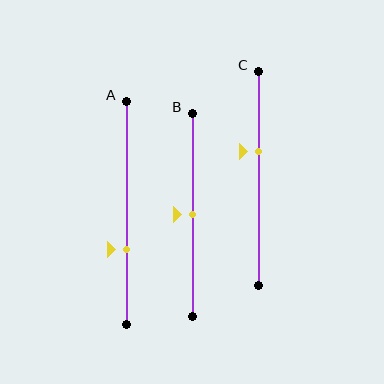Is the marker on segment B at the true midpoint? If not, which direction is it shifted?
Yes, the marker on segment B is at the true midpoint.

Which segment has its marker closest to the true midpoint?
Segment B has its marker closest to the true midpoint.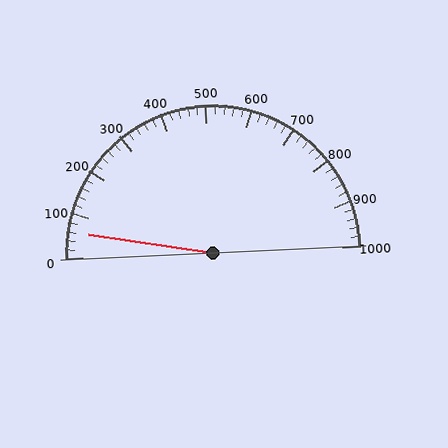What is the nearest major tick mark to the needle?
The nearest major tick mark is 100.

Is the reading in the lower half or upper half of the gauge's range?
The reading is in the lower half of the range (0 to 1000).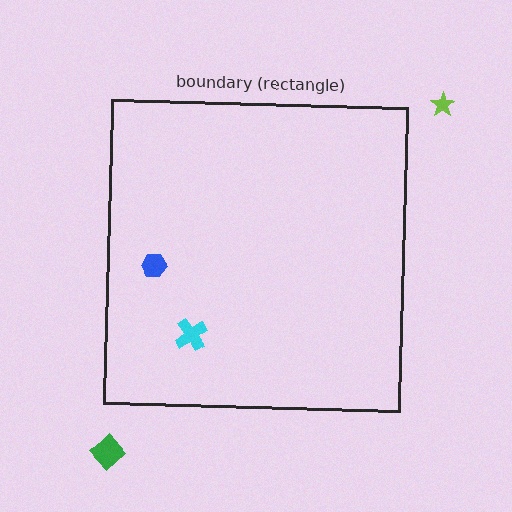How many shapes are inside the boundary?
2 inside, 2 outside.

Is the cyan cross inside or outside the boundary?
Inside.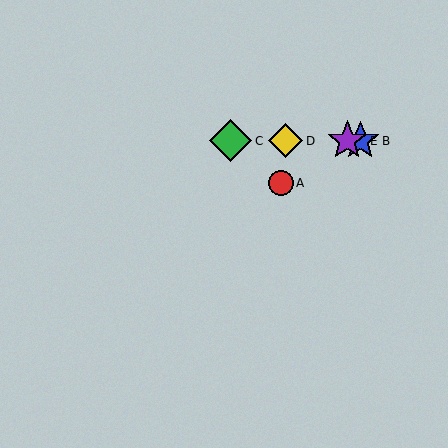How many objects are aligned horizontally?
4 objects (B, C, D, E) are aligned horizontally.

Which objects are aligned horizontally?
Objects B, C, D, E are aligned horizontally.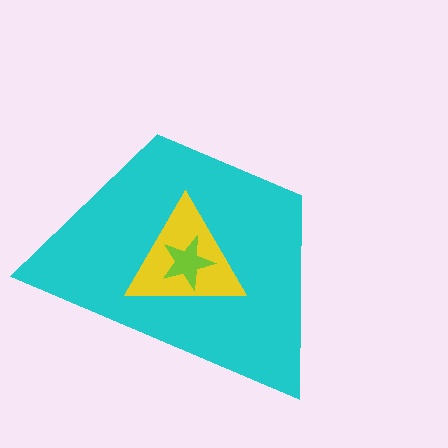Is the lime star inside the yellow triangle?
Yes.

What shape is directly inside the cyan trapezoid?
The yellow triangle.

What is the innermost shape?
The lime star.